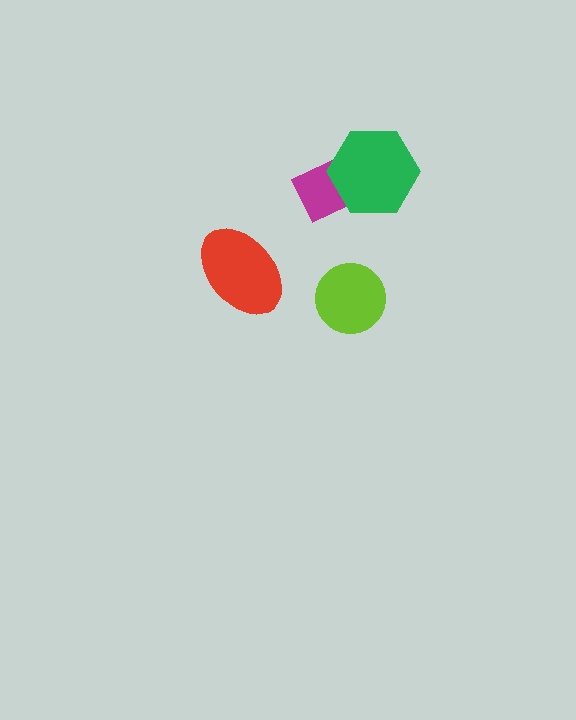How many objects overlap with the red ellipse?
0 objects overlap with the red ellipse.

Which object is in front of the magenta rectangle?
The green hexagon is in front of the magenta rectangle.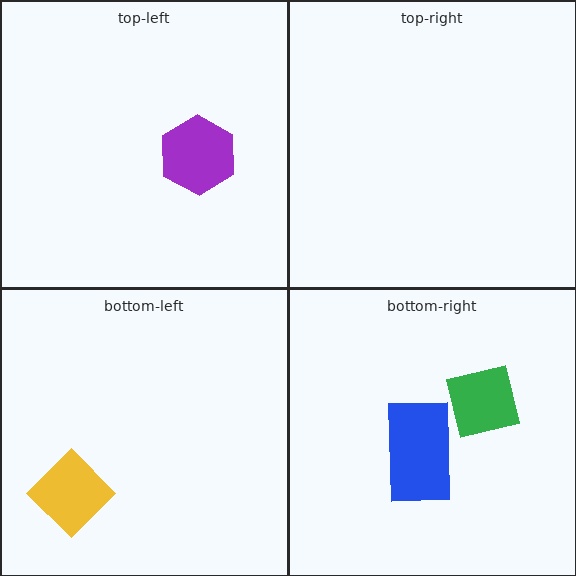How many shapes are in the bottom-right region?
2.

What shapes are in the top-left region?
The purple hexagon.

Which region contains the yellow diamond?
The bottom-left region.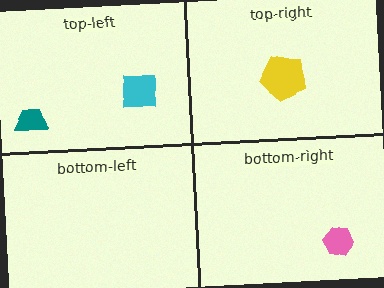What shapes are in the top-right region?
The yellow pentagon.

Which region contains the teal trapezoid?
The top-left region.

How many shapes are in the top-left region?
2.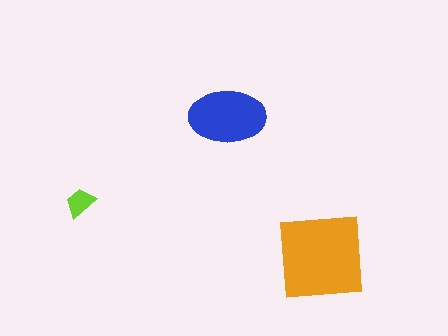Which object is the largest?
The orange square.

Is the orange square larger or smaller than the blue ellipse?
Larger.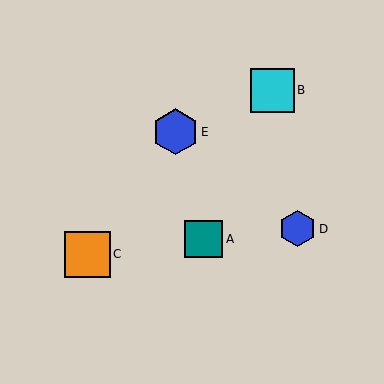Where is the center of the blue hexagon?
The center of the blue hexagon is at (298, 229).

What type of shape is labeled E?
Shape E is a blue hexagon.